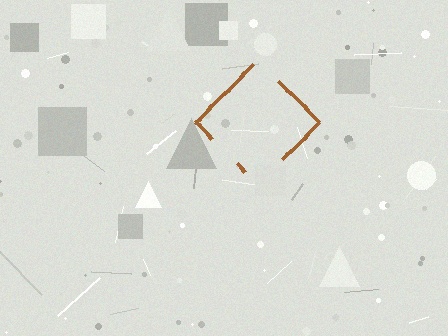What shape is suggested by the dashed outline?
The dashed outline suggests a diamond.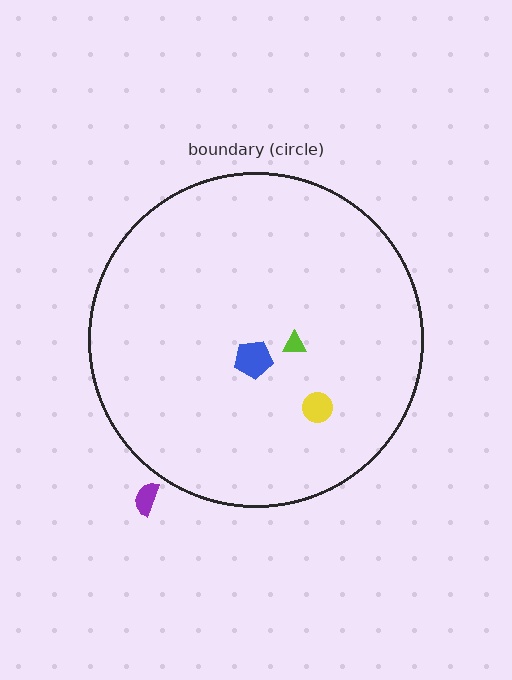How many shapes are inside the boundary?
3 inside, 1 outside.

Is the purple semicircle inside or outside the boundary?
Outside.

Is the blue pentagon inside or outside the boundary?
Inside.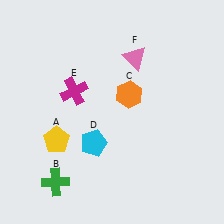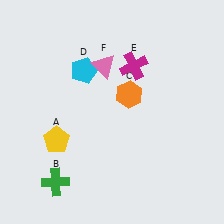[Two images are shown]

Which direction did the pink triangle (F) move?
The pink triangle (F) moved left.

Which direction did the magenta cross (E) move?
The magenta cross (E) moved right.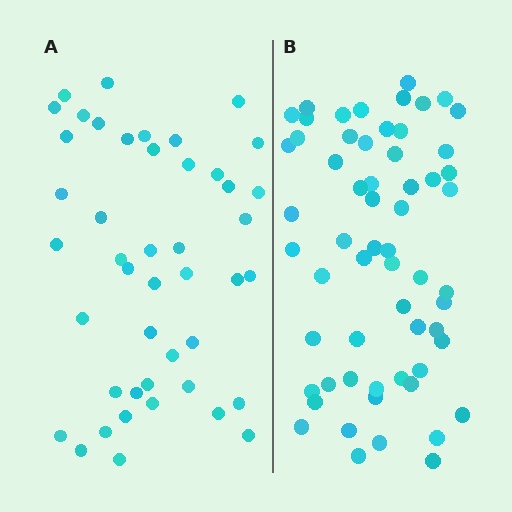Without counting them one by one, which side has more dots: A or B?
Region B (the right region) has more dots.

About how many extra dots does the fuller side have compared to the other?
Region B has approximately 15 more dots than region A.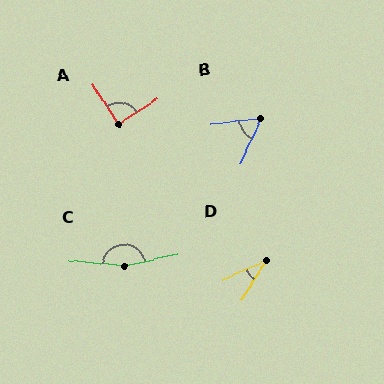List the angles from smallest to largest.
D (33°), B (58°), A (91°), C (162°).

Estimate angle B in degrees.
Approximately 58 degrees.